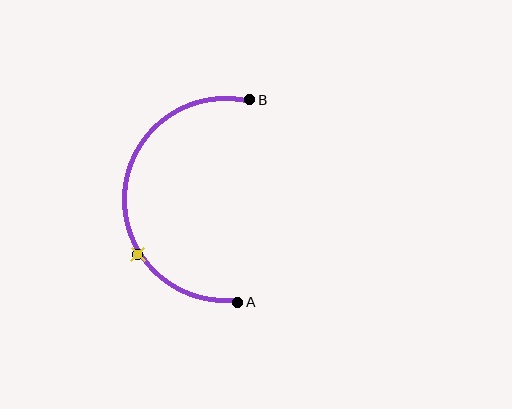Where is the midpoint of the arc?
The arc midpoint is the point on the curve farthest from the straight line joining A and B. It sits to the left of that line.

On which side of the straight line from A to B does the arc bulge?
The arc bulges to the left of the straight line connecting A and B.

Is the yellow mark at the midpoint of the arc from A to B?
No. The yellow mark lies on the arc but is closer to endpoint A. The arc midpoint would be at the point on the curve equidistant along the arc from both A and B.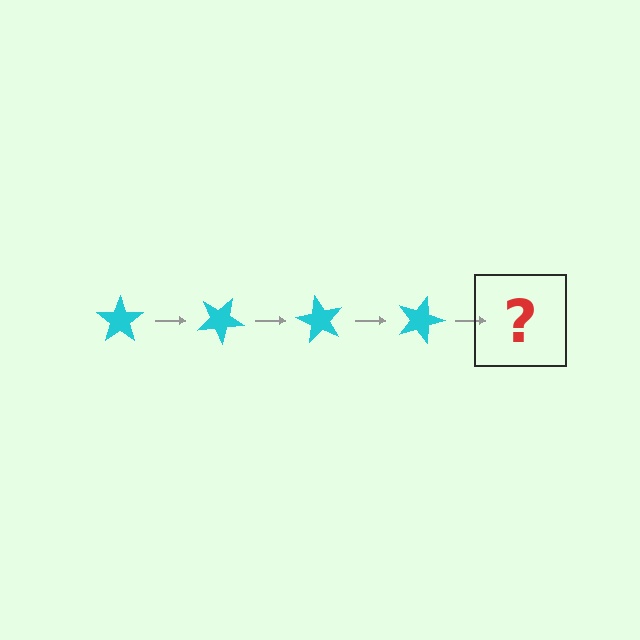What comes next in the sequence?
The next element should be a cyan star rotated 120 degrees.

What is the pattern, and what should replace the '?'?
The pattern is that the star rotates 30 degrees each step. The '?' should be a cyan star rotated 120 degrees.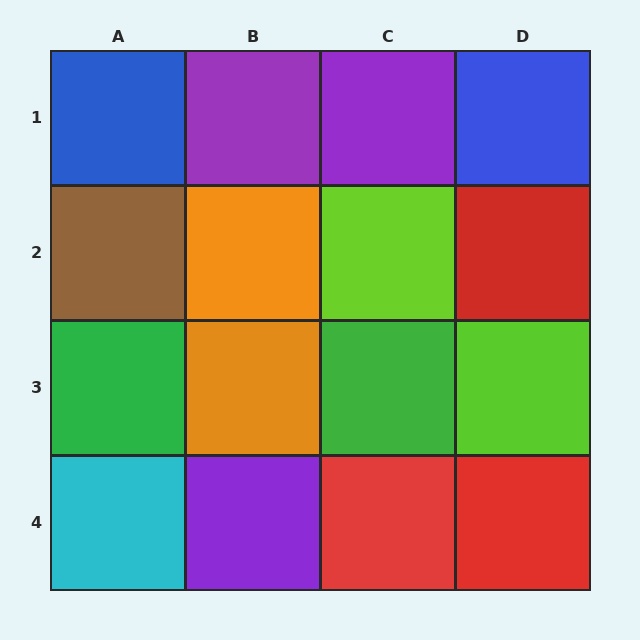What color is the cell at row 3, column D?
Lime.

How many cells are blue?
2 cells are blue.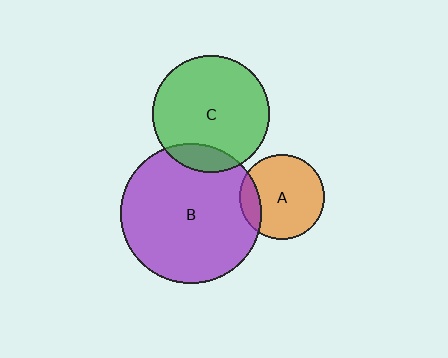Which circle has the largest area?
Circle B (purple).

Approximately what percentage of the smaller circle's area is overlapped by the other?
Approximately 15%.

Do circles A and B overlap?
Yes.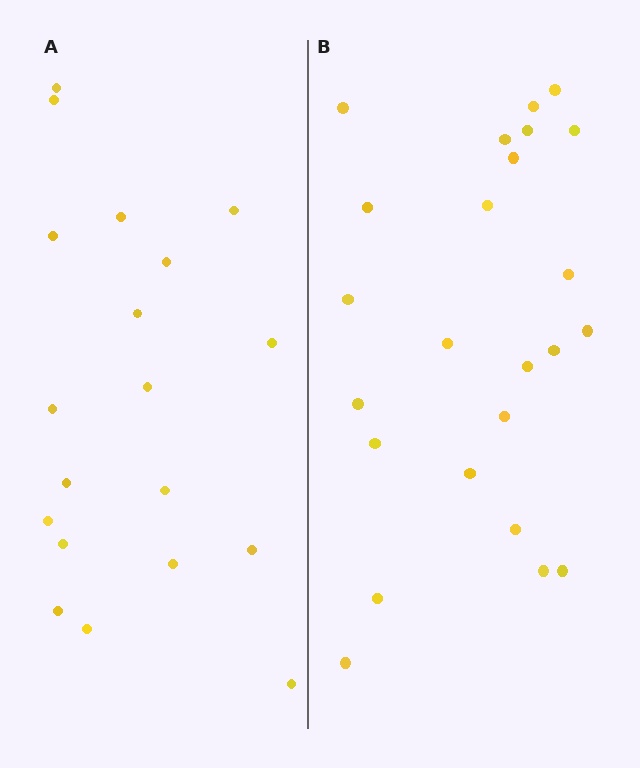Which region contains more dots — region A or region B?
Region B (the right region) has more dots.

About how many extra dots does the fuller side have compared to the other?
Region B has about 5 more dots than region A.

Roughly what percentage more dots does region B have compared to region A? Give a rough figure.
About 25% more.